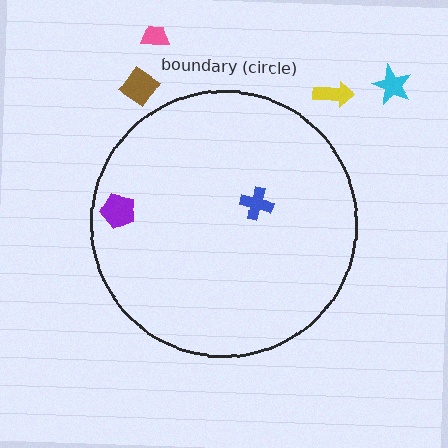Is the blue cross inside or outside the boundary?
Inside.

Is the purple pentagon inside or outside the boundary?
Inside.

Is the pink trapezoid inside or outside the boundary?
Outside.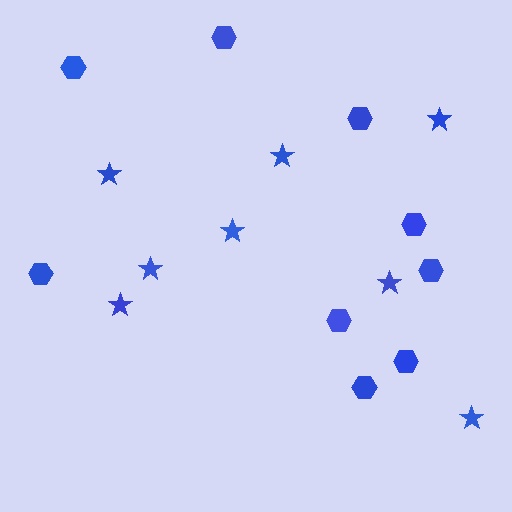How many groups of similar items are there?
There are 2 groups: one group of hexagons (9) and one group of stars (8).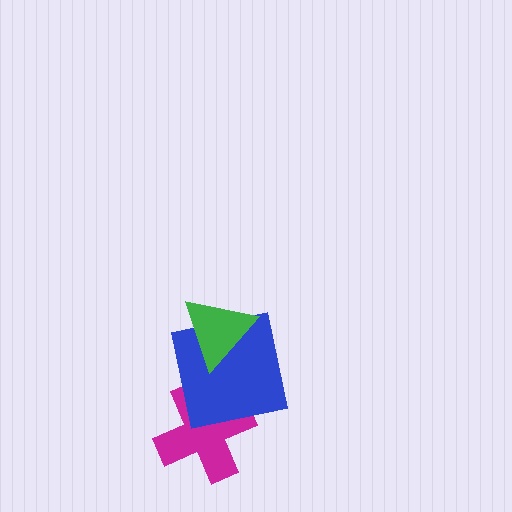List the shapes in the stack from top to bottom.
From top to bottom: the green triangle, the blue square, the magenta cross.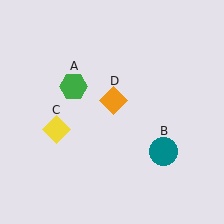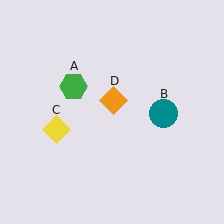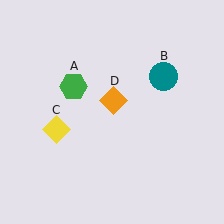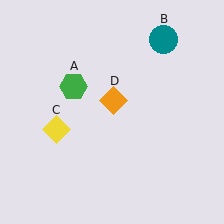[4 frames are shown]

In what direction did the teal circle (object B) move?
The teal circle (object B) moved up.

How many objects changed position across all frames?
1 object changed position: teal circle (object B).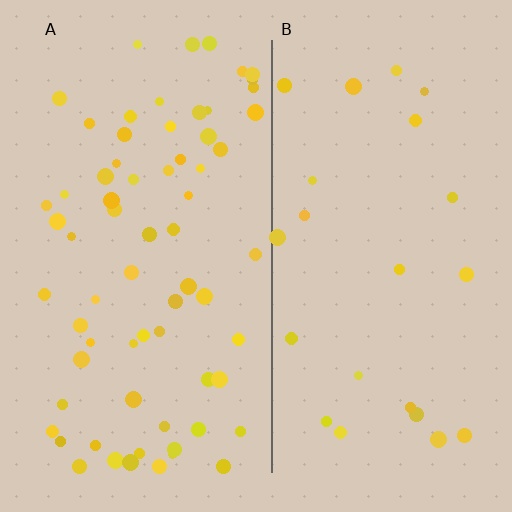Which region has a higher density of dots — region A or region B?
A (the left).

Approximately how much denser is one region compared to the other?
Approximately 3.0× — region A over region B.